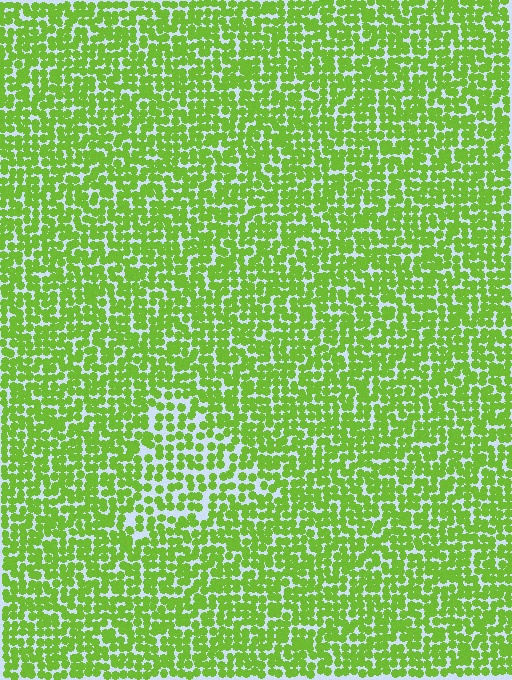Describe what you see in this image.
The image contains small lime elements arranged at two different densities. A triangle-shaped region is visible where the elements are less densely packed than the surrounding area.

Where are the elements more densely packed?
The elements are more densely packed outside the triangle boundary.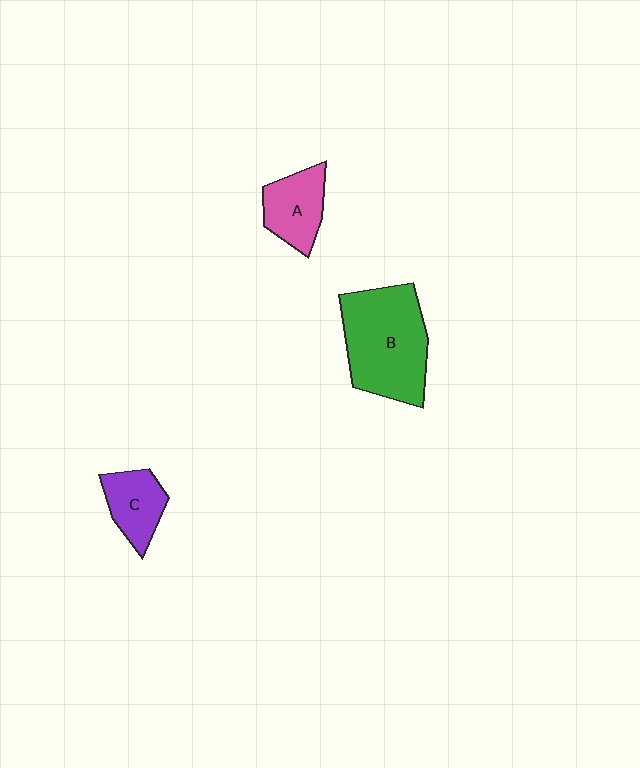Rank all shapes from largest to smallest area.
From largest to smallest: B (green), A (pink), C (purple).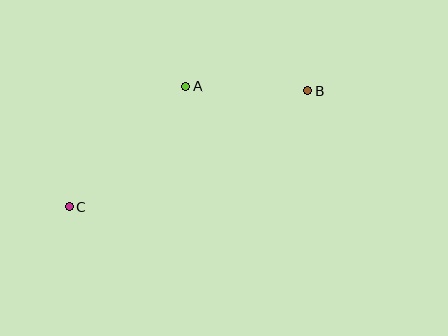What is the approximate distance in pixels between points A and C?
The distance between A and C is approximately 167 pixels.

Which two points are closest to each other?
Points A and B are closest to each other.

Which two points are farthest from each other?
Points B and C are farthest from each other.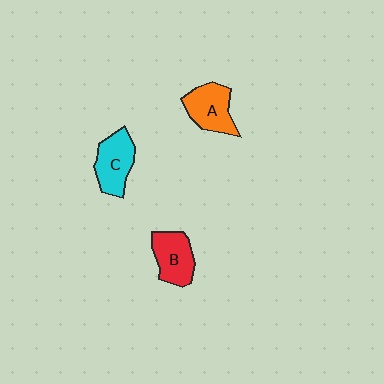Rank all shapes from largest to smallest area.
From largest to smallest: C (cyan), A (orange), B (red).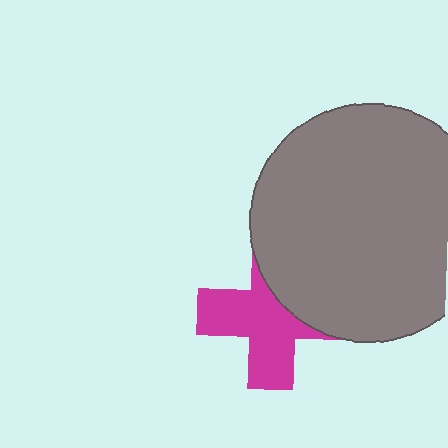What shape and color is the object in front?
The object in front is a gray circle.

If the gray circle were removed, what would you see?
You would see the complete magenta cross.